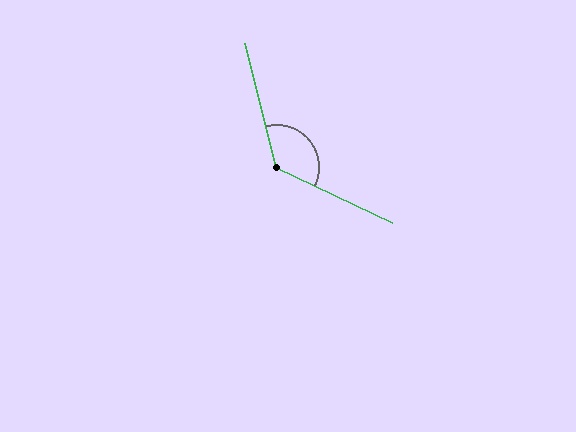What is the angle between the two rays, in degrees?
Approximately 129 degrees.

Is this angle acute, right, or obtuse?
It is obtuse.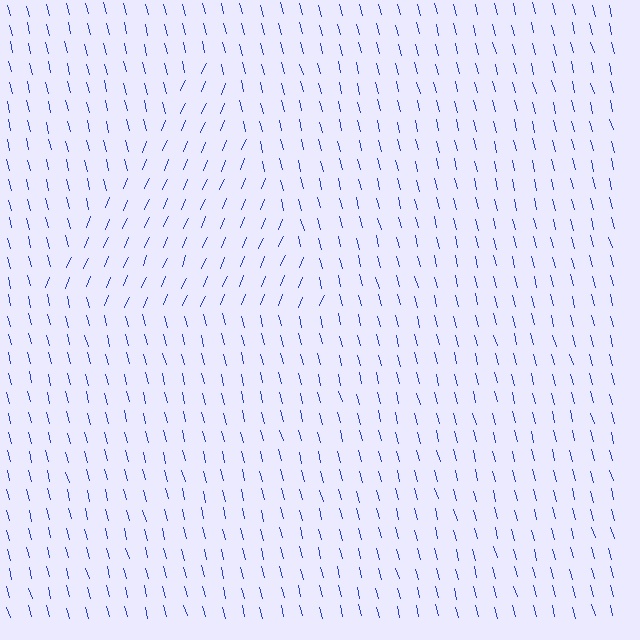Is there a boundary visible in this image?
Yes, there is a texture boundary formed by a change in line orientation.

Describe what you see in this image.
The image is filled with small blue line segments. A triangle region in the image has lines oriented differently from the surrounding lines, creating a visible texture boundary.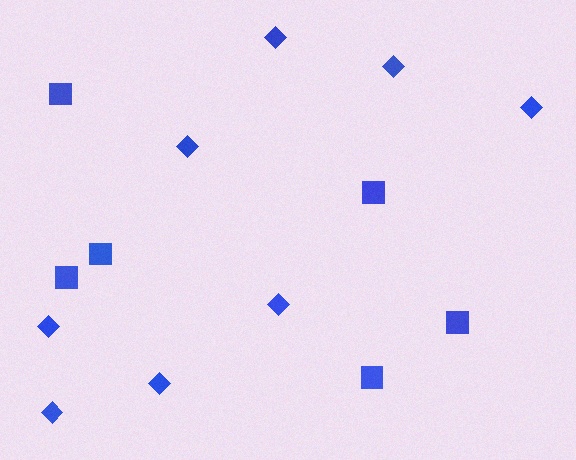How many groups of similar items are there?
There are 2 groups: one group of diamonds (8) and one group of squares (6).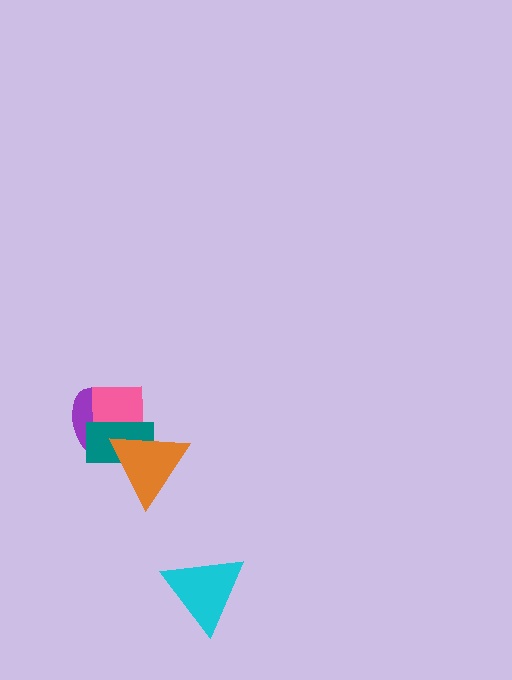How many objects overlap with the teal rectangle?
3 objects overlap with the teal rectangle.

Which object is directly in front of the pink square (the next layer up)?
The teal rectangle is directly in front of the pink square.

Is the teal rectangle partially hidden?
Yes, it is partially covered by another shape.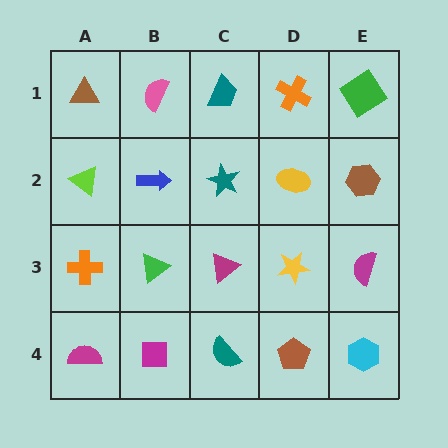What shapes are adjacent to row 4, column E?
A magenta semicircle (row 3, column E), a brown pentagon (row 4, column D).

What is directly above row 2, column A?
A brown triangle.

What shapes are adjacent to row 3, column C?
A teal star (row 2, column C), a teal semicircle (row 4, column C), a green triangle (row 3, column B), a yellow star (row 3, column D).